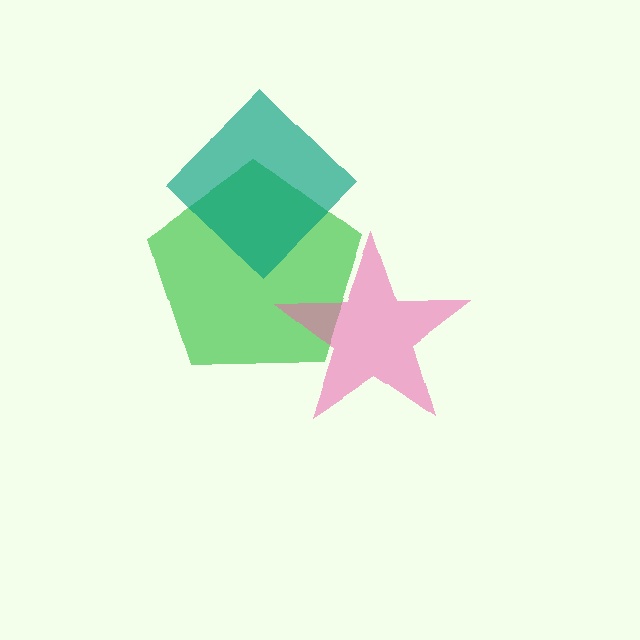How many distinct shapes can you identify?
There are 3 distinct shapes: a green pentagon, a teal diamond, a pink star.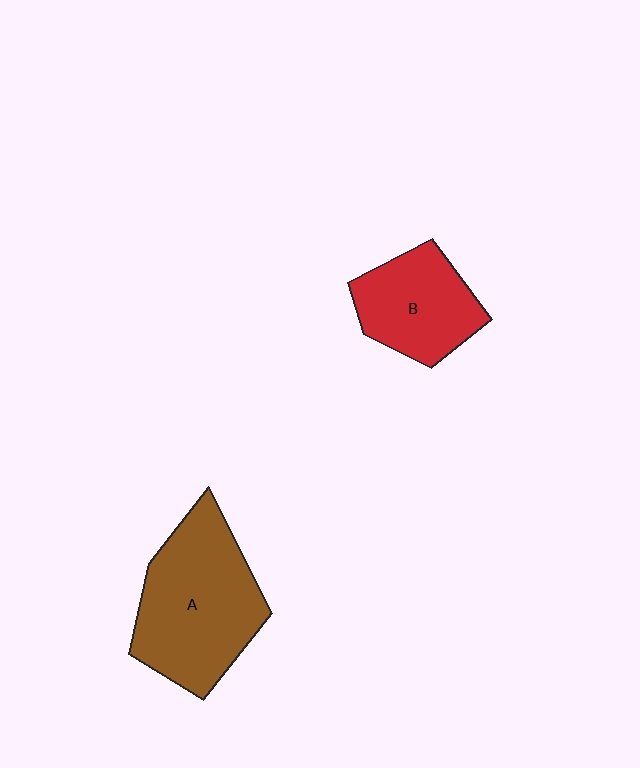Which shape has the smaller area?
Shape B (red).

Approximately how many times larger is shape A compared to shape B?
Approximately 1.6 times.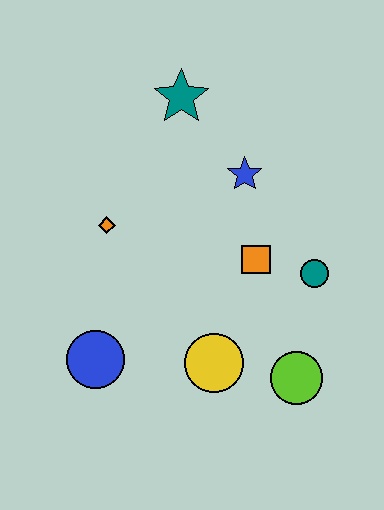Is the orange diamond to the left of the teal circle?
Yes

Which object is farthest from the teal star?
The lime circle is farthest from the teal star.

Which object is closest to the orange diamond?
The blue circle is closest to the orange diamond.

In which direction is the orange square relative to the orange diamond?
The orange square is to the right of the orange diamond.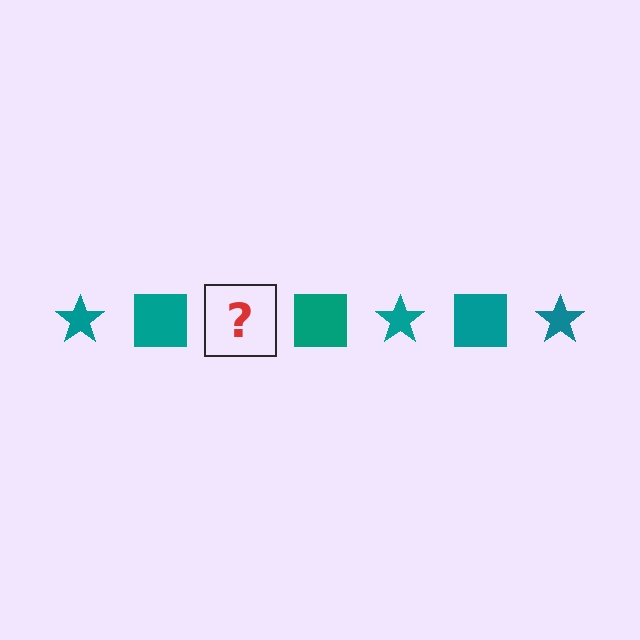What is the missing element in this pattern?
The missing element is a teal star.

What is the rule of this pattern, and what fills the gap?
The rule is that the pattern cycles through star, square shapes in teal. The gap should be filled with a teal star.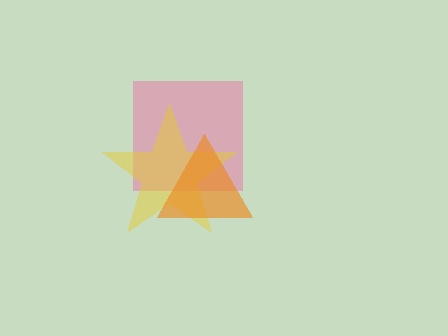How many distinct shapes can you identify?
There are 3 distinct shapes: a pink square, a yellow star, an orange triangle.